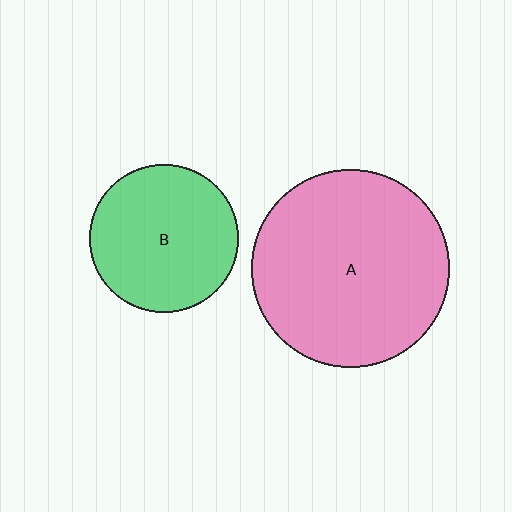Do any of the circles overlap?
No, none of the circles overlap.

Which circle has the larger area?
Circle A (pink).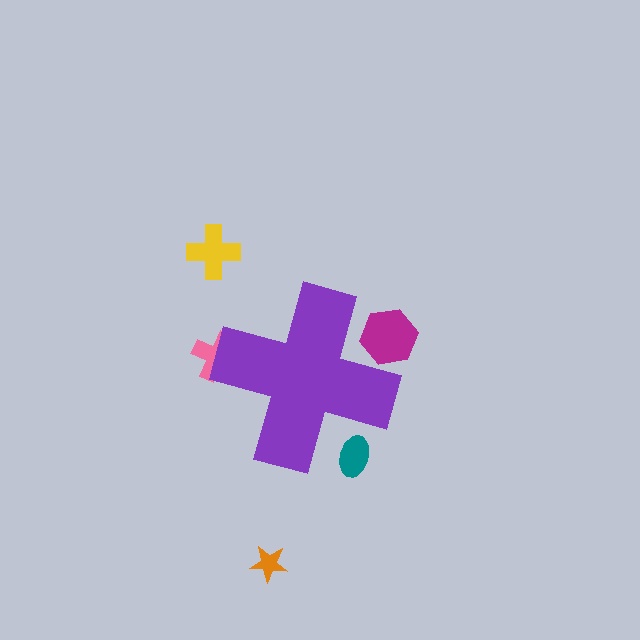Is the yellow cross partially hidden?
No, the yellow cross is fully visible.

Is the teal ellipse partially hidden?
Yes, the teal ellipse is partially hidden behind the purple cross.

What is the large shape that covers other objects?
A purple cross.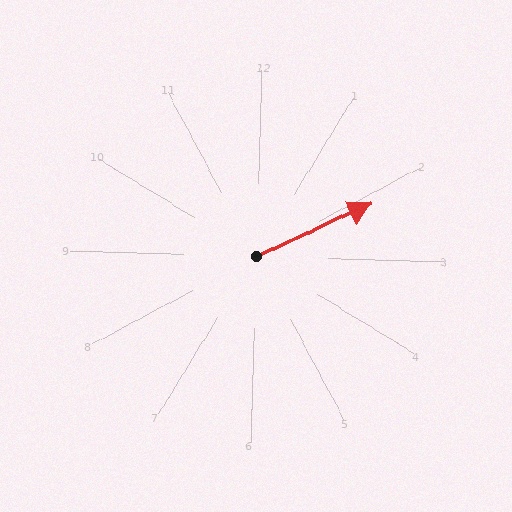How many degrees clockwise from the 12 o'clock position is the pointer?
Approximately 64 degrees.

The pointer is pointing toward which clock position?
Roughly 2 o'clock.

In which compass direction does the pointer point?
Northeast.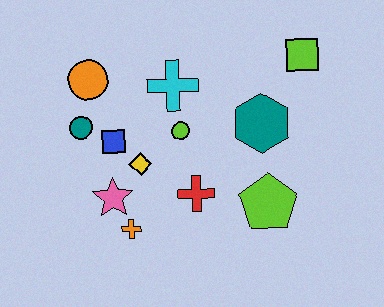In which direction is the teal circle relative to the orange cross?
The teal circle is above the orange cross.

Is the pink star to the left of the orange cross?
Yes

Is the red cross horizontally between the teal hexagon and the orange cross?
Yes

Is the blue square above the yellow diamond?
Yes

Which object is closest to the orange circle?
The teal circle is closest to the orange circle.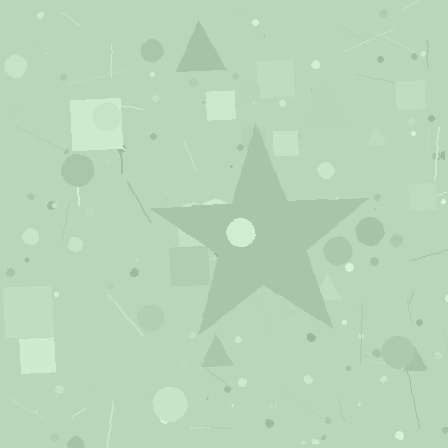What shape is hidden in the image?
A star is hidden in the image.